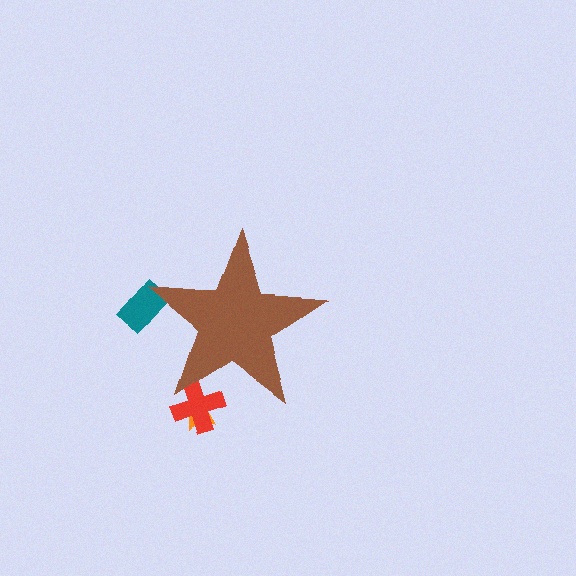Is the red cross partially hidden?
Yes, the red cross is partially hidden behind the brown star.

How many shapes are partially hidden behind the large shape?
3 shapes are partially hidden.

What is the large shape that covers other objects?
A brown star.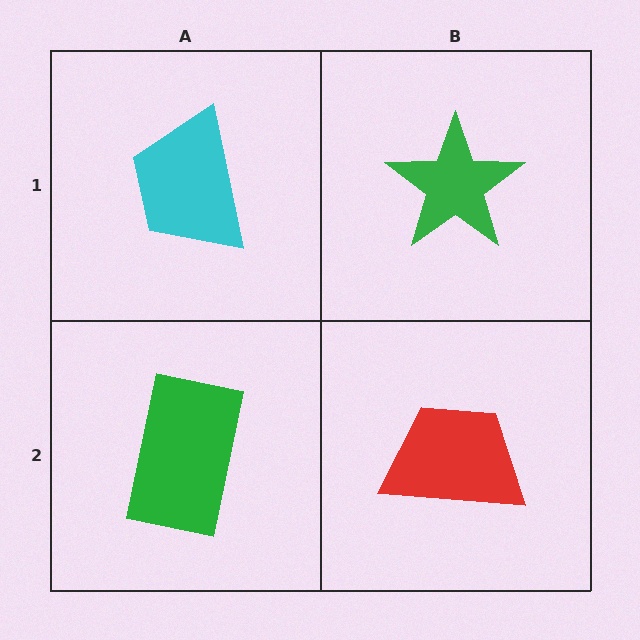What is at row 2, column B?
A red trapezoid.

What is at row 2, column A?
A green rectangle.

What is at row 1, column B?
A green star.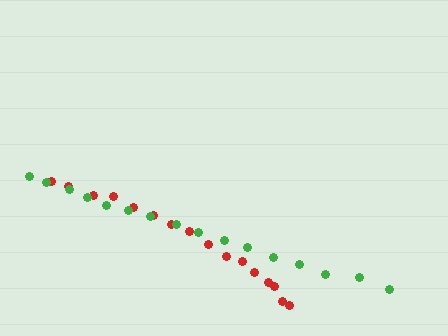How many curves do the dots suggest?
There are 2 distinct paths.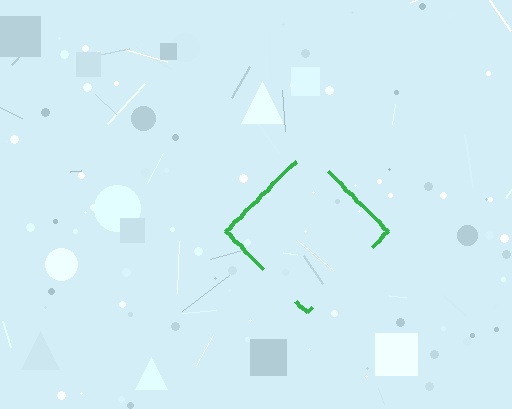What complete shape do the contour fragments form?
The contour fragments form a diamond.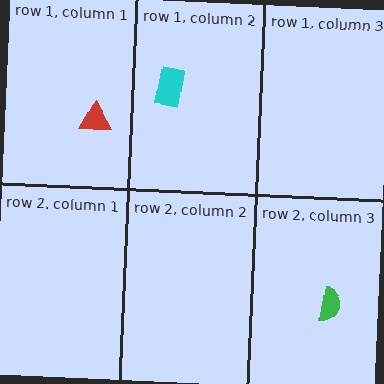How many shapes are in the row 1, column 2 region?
1.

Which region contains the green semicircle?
The row 2, column 3 region.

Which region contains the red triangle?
The row 1, column 1 region.